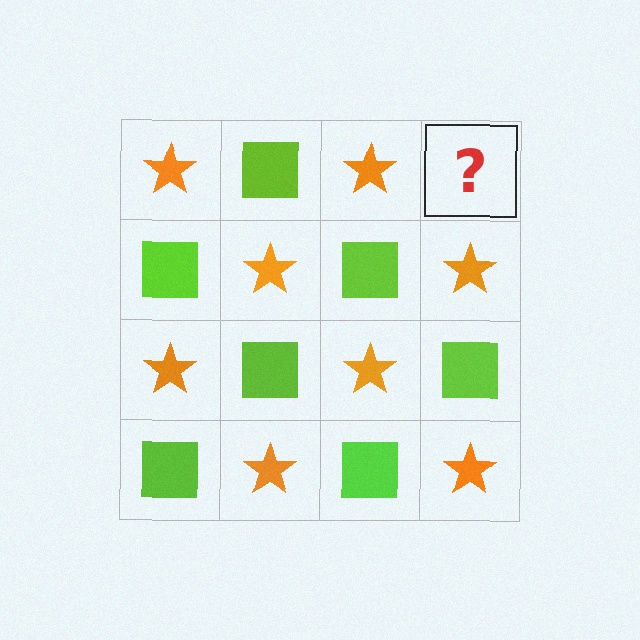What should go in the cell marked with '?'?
The missing cell should contain a lime square.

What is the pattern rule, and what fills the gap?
The rule is that it alternates orange star and lime square in a checkerboard pattern. The gap should be filled with a lime square.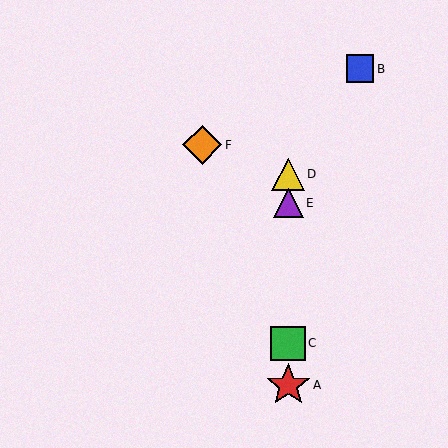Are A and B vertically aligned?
No, A is at x≈288 and B is at x≈360.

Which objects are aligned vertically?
Objects A, C, D, E are aligned vertically.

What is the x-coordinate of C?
Object C is at x≈288.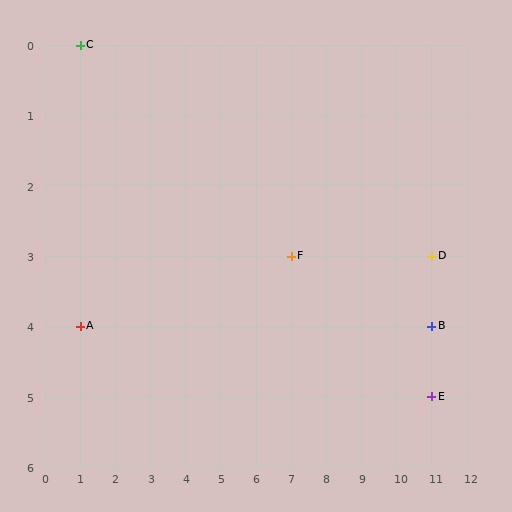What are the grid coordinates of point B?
Point B is at grid coordinates (11, 4).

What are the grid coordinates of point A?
Point A is at grid coordinates (1, 4).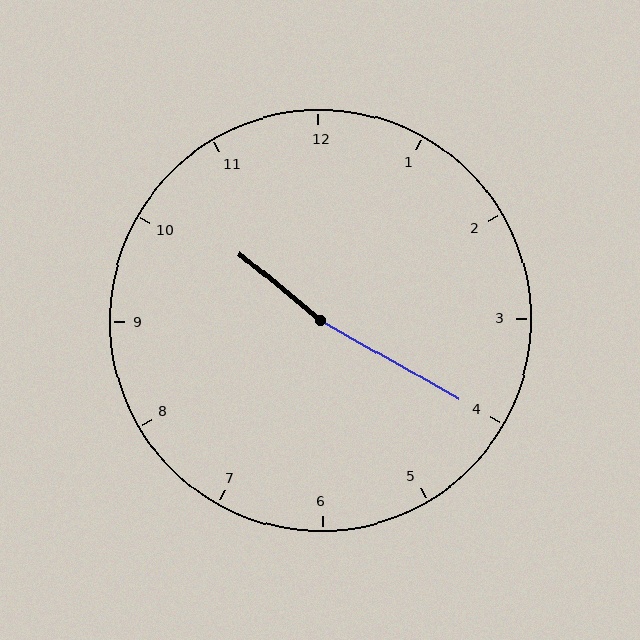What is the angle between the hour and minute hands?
Approximately 170 degrees.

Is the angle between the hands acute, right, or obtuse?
It is obtuse.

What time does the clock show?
10:20.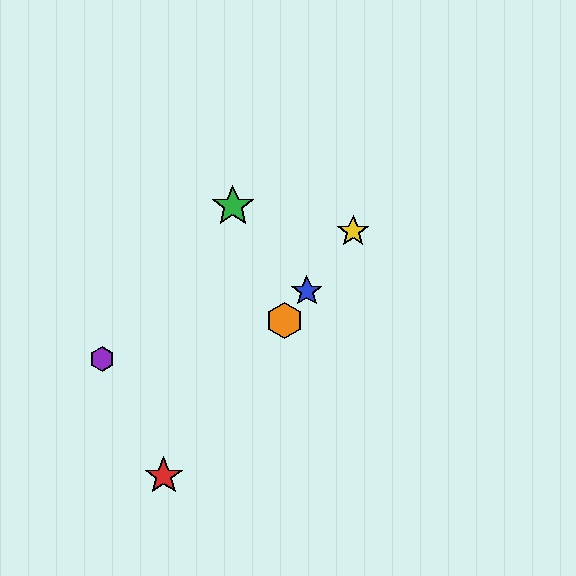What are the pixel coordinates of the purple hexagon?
The purple hexagon is at (102, 359).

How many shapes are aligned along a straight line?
4 shapes (the red star, the blue star, the yellow star, the orange hexagon) are aligned along a straight line.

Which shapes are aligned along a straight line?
The red star, the blue star, the yellow star, the orange hexagon are aligned along a straight line.